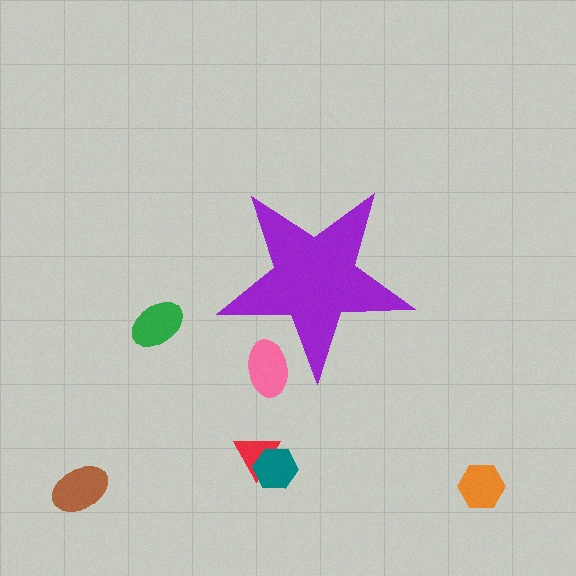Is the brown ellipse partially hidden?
No, the brown ellipse is fully visible.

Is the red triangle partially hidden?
No, the red triangle is fully visible.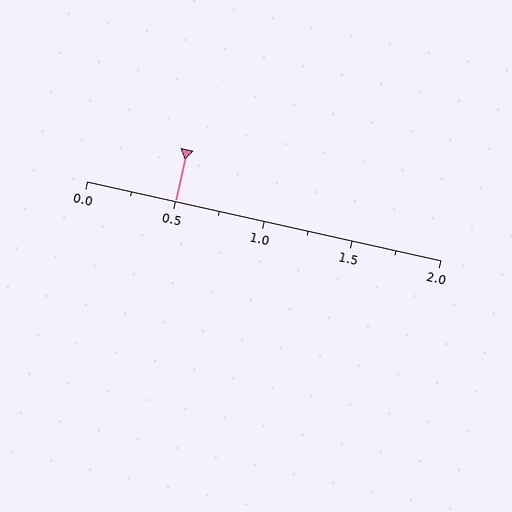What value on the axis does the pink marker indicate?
The marker indicates approximately 0.5.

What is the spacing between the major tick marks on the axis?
The major ticks are spaced 0.5 apart.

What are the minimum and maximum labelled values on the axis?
The axis runs from 0.0 to 2.0.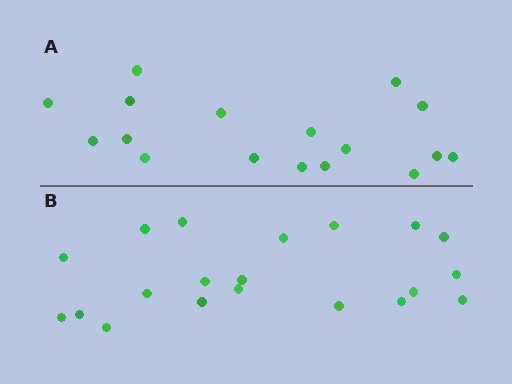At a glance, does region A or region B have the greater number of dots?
Region B (the bottom region) has more dots.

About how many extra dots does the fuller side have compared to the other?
Region B has just a few more — roughly 2 or 3 more dots than region A.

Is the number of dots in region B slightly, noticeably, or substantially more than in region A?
Region B has only slightly more — the two regions are fairly close. The ratio is roughly 1.2 to 1.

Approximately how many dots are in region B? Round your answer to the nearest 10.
About 20 dots.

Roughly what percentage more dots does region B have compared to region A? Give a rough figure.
About 20% more.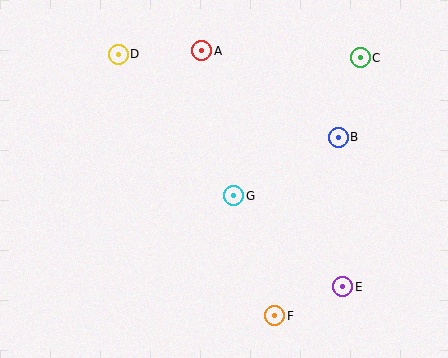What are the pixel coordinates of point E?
Point E is at (343, 287).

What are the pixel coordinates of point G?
Point G is at (234, 196).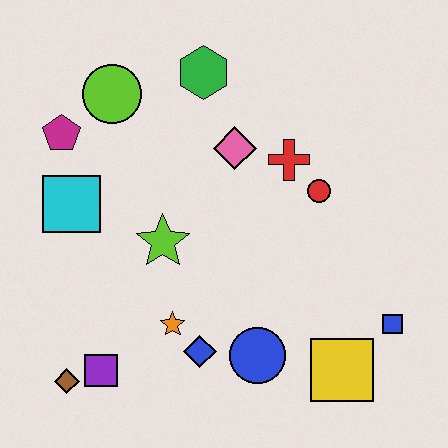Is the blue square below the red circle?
Yes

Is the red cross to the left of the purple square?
No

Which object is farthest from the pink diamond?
The brown diamond is farthest from the pink diamond.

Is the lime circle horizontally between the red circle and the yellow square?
No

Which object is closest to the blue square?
The yellow square is closest to the blue square.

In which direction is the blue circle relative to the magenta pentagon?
The blue circle is below the magenta pentagon.